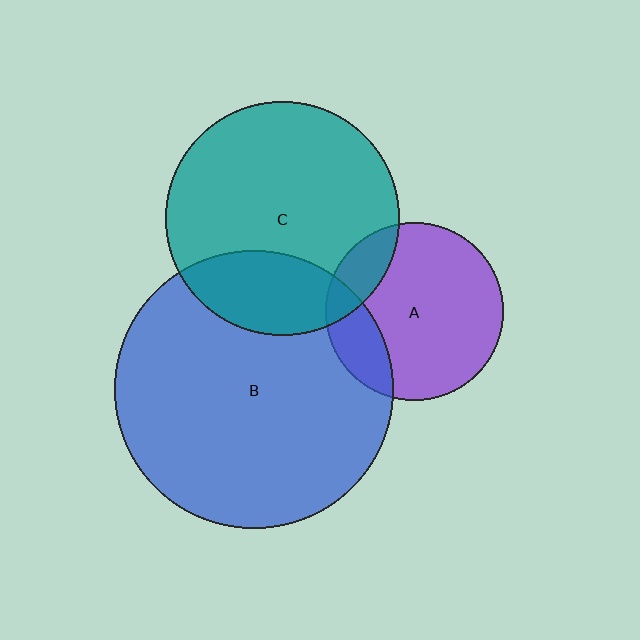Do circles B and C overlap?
Yes.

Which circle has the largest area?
Circle B (blue).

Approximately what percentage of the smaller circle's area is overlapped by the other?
Approximately 25%.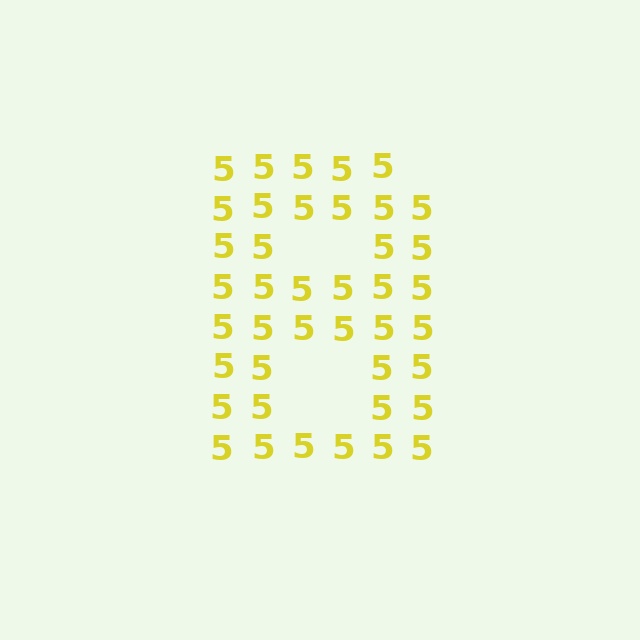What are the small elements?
The small elements are digit 5's.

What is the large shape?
The large shape is the letter B.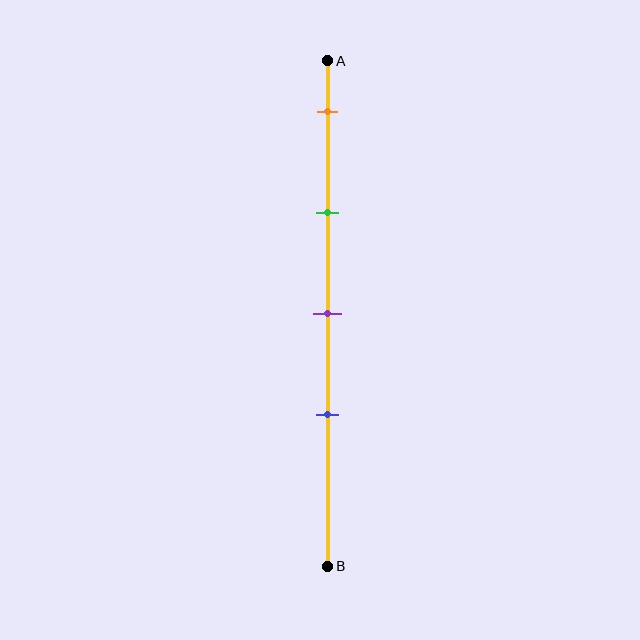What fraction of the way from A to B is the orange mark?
The orange mark is approximately 10% (0.1) of the way from A to B.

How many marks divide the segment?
There are 4 marks dividing the segment.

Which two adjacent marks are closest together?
The purple and blue marks are the closest adjacent pair.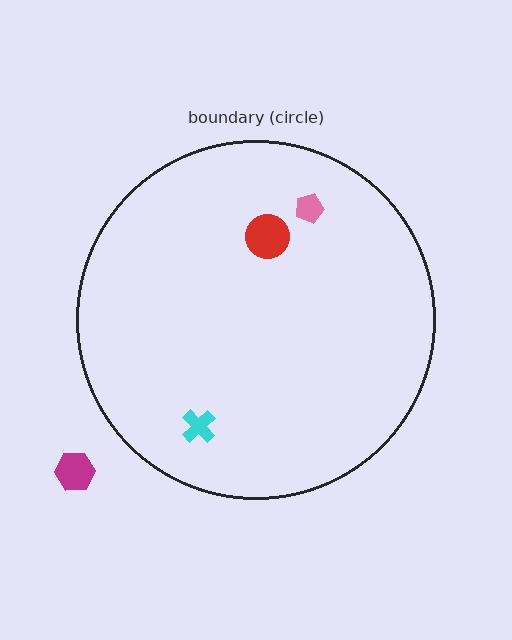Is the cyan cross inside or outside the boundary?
Inside.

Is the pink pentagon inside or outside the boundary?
Inside.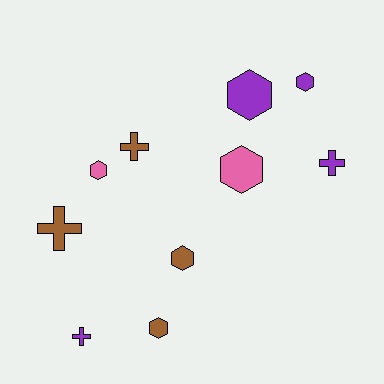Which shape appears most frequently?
Hexagon, with 6 objects.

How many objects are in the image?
There are 10 objects.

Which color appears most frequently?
Purple, with 4 objects.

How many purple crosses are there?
There are 2 purple crosses.